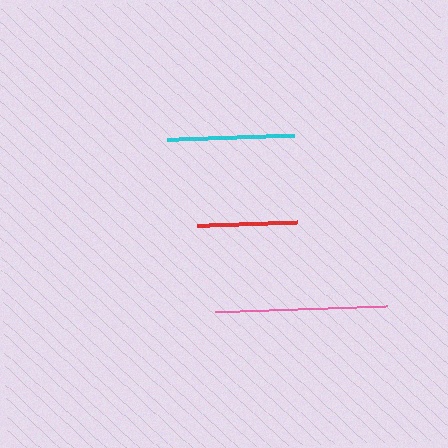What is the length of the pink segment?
The pink segment is approximately 172 pixels long.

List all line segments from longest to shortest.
From longest to shortest: pink, cyan, red.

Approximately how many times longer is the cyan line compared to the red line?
The cyan line is approximately 1.3 times the length of the red line.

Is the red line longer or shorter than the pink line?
The pink line is longer than the red line.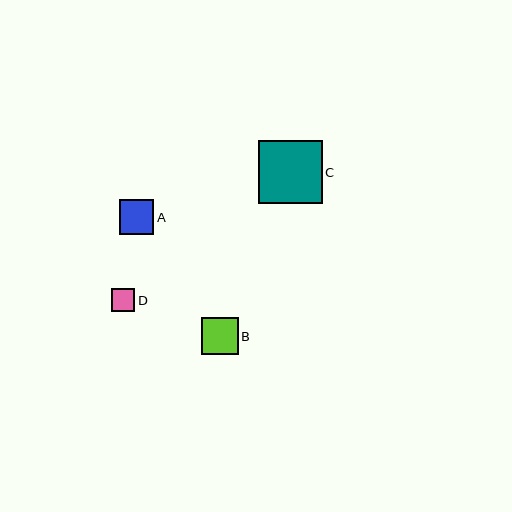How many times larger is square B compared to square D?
Square B is approximately 1.6 times the size of square D.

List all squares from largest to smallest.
From largest to smallest: C, B, A, D.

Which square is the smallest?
Square D is the smallest with a size of approximately 23 pixels.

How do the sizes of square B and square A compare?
Square B and square A are approximately the same size.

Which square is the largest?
Square C is the largest with a size of approximately 64 pixels.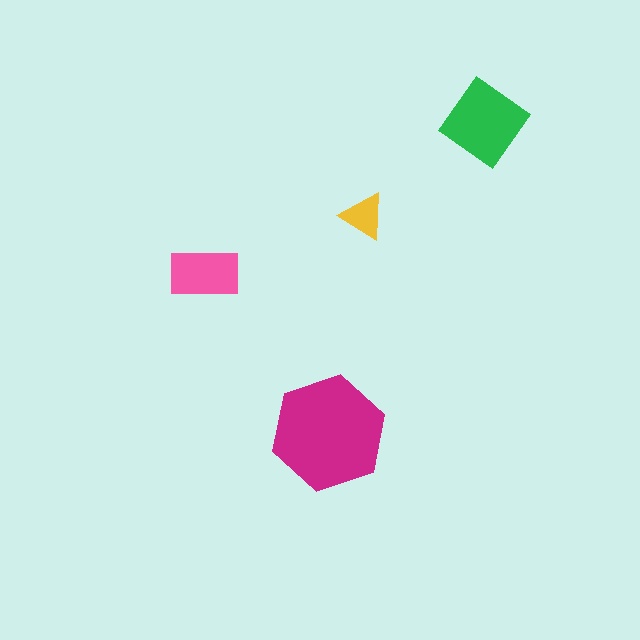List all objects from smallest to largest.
The yellow triangle, the pink rectangle, the green diamond, the magenta hexagon.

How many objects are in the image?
There are 4 objects in the image.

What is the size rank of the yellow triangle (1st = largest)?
4th.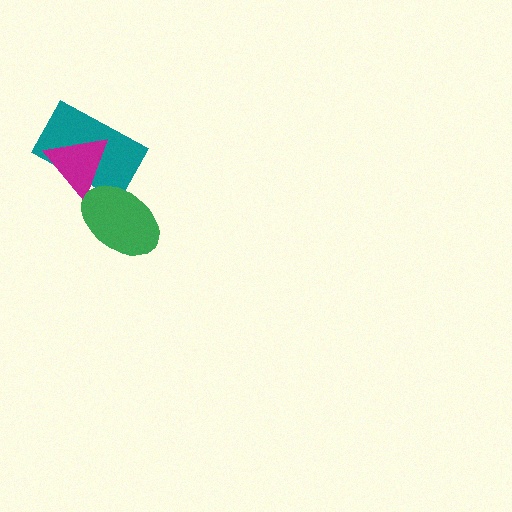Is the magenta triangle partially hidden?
Yes, it is partially covered by another shape.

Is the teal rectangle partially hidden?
Yes, it is partially covered by another shape.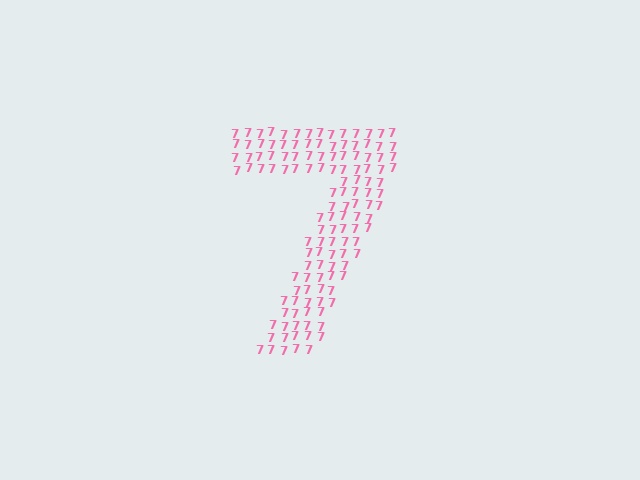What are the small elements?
The small elements are digit 7's.